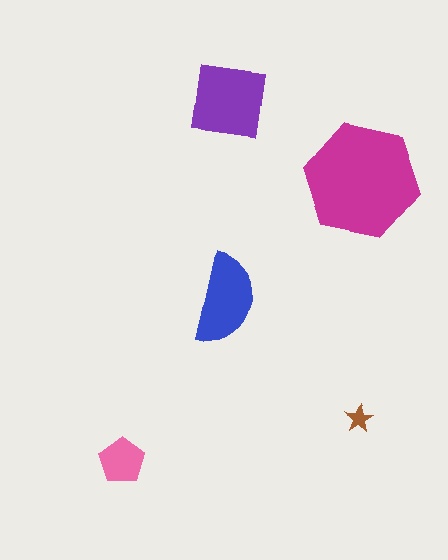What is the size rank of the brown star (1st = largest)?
5th.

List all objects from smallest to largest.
The brown star, the pink pentagon, the blue semicircle, the purple square, the magenta hexagon.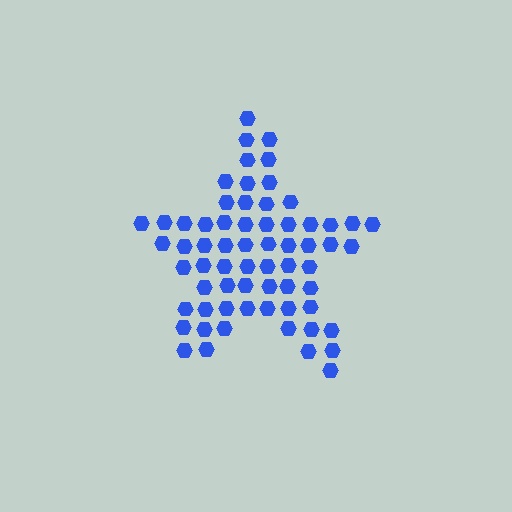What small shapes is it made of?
It is made of small hexagons.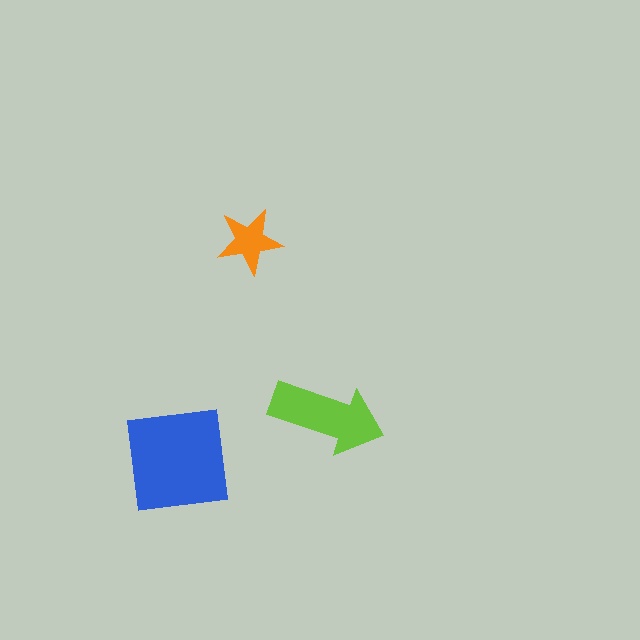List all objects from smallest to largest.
The orange star, the lime arrow, the blue square.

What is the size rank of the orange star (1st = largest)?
3rd.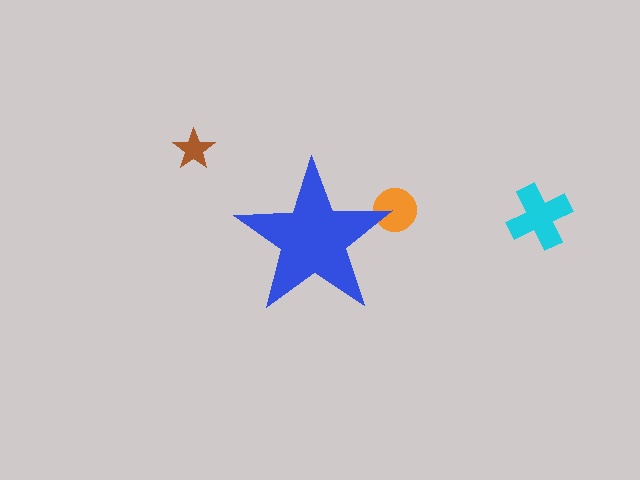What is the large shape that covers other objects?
A blue star.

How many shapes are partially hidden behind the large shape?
1 shape is partially hidden.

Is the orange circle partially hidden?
Yes, the orange circle is partially hidden behind the blue star.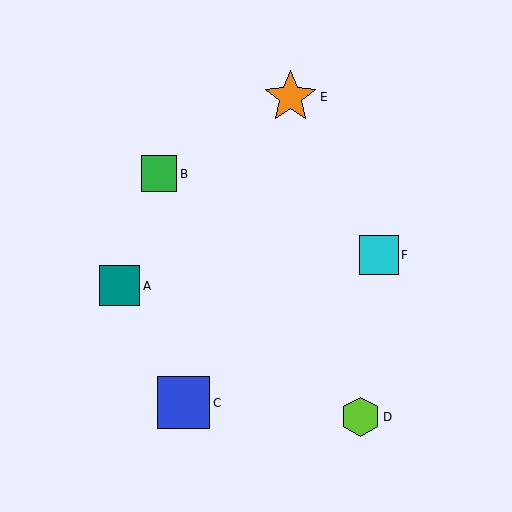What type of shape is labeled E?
Shape E is an orange star.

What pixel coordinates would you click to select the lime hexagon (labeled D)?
Click at (361, 417) to select the lime hexagon D.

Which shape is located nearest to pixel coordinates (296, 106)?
The orange star (labeled E) at (291, 97) is nearest to that location.